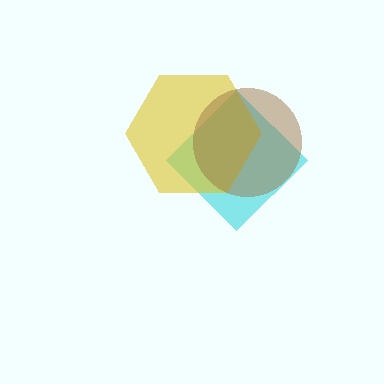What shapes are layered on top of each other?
The layered shapes are: a cyan diamond, a yellow hexagon, a brown circle.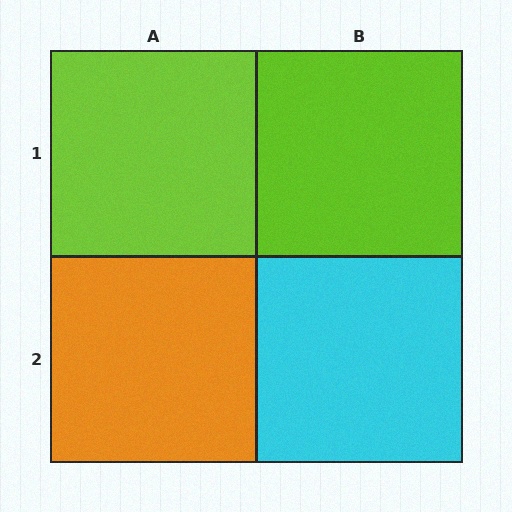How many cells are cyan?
1 cell is cyan.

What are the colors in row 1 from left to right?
Lime, lime.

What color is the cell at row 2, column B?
Cyan.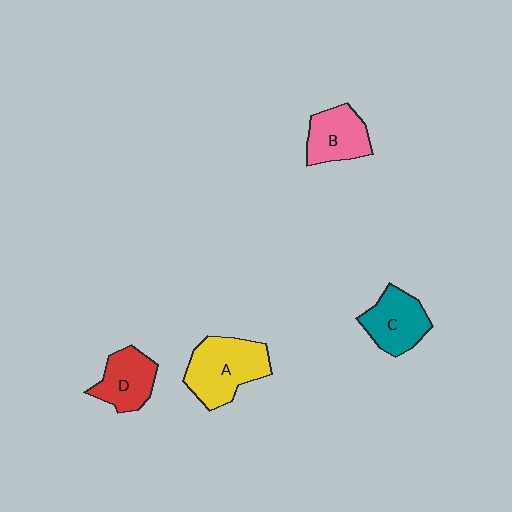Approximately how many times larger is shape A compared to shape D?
Approximately 1.5 times.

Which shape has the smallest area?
Shape D (red).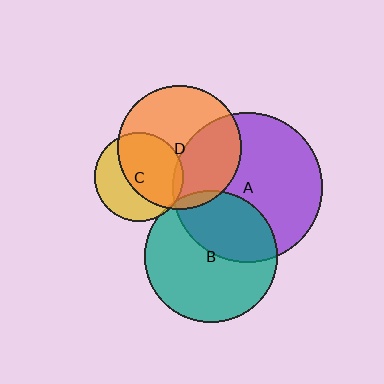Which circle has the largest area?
Circle A (purple).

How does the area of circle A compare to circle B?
Approximately 1.3 times.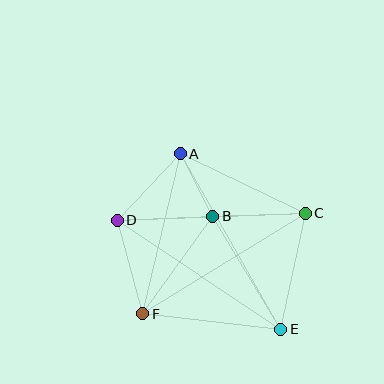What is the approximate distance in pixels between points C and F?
The distance between C and F is approximately 191 pixels.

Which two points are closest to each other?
Points A and B are closest to each other.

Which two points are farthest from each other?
Points A and E are farthest from each other.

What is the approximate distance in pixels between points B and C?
The distance between B and C is approximately 92 pixels.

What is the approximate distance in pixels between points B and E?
The distance between B and E is approximately 132 pixels.